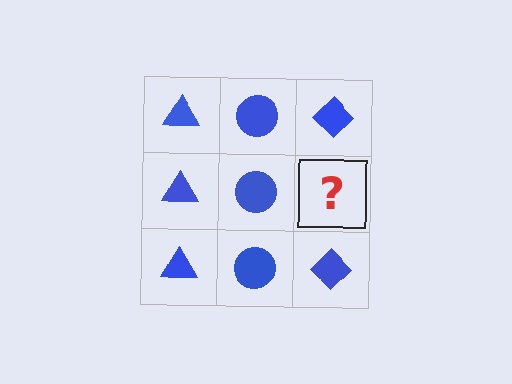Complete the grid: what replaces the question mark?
The question mark should be replaced with a blue diamond.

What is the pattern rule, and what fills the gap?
The rule is that each column has a consistent shape. The gap should be filled with a blue diamond.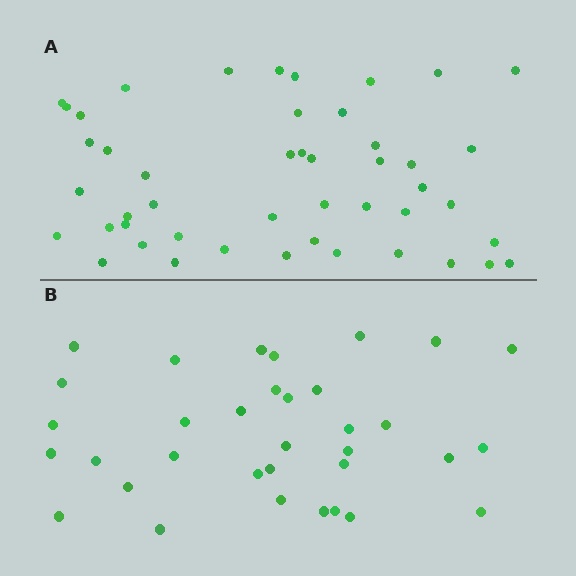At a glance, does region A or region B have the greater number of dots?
Region A (the top region) has more dots.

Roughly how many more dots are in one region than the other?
Region A has approximately 15 more dots than region B.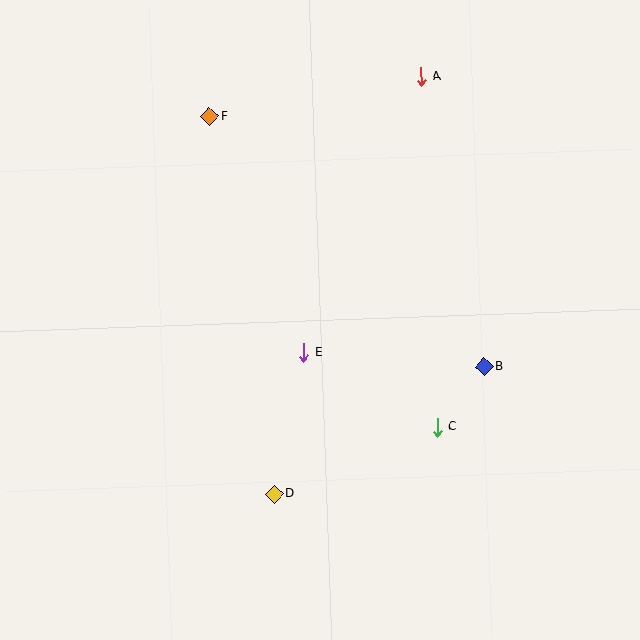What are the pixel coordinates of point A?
Point A is at (421, 76).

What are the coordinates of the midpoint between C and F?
The midpoint between C and F is at (323, 272).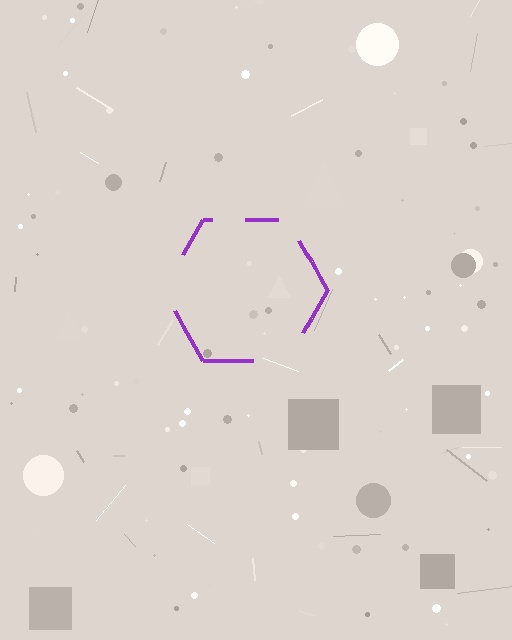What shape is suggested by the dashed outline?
The dashed outline suggests a hexagon.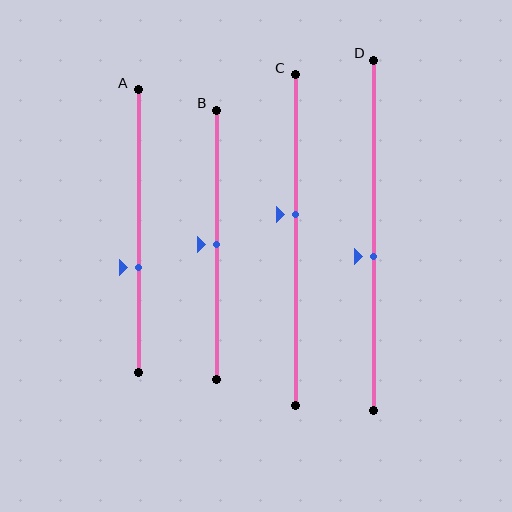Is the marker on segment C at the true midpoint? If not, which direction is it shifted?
No, the marker on segment C is shifted upward by about 8% of the segment length.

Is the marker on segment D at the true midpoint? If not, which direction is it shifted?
No, the marker on segment D is shifted downward by about 6% of the segment length.